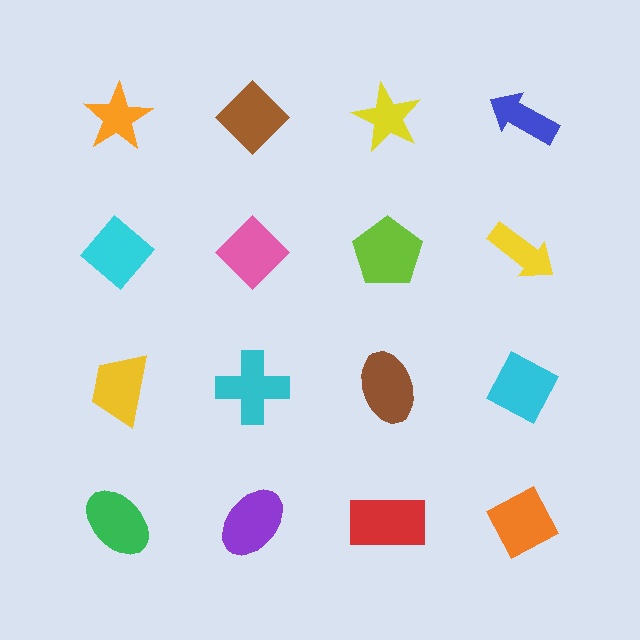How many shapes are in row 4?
4 shapes.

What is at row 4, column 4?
An orange diamond.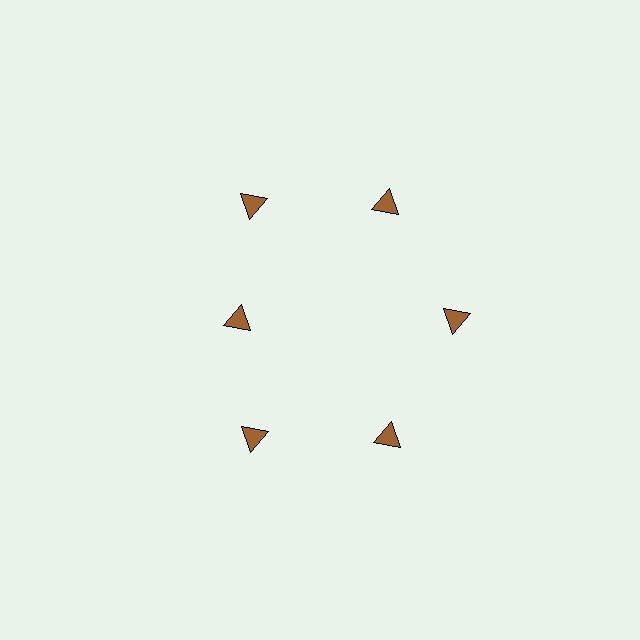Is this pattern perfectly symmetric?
No. The 6 brown triangles are arranged in a ring, but one element near the 9 o'clock position is pulled inward toward the center, breaking the 6-fold rotational symmetry.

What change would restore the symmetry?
The symmetry would be restored by moving it outward, back onto the ring so that all 6 triangles sit at equal angles and equal distance from the center.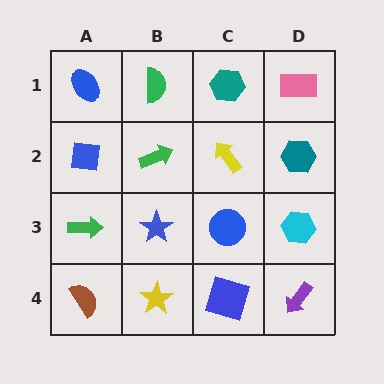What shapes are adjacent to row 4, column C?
A blue circle (row 3, column C), a yellow star (row 4, column B), a purple arrow (row 4, column D).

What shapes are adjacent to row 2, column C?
A teal hexagon (row 1, column C), a blue circle (row 3, column C), a green arrow (row 2, column B), a teal hexagon (row 2, column D).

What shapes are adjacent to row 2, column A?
A blue ellipse (row 1, column A), a green arrow (row 3, column A), a green arrow (row 2, column B).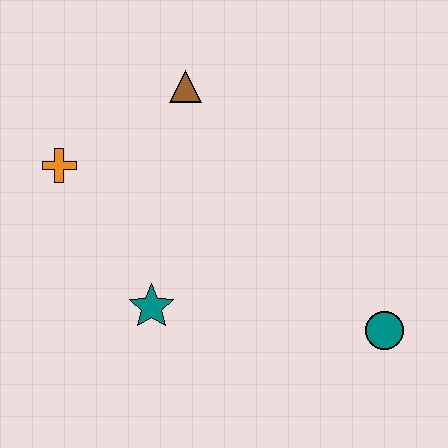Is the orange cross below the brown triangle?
Yes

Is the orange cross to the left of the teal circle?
Yes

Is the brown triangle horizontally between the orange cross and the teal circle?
Yes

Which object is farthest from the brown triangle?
The teal circle is farthest from the brown triangle.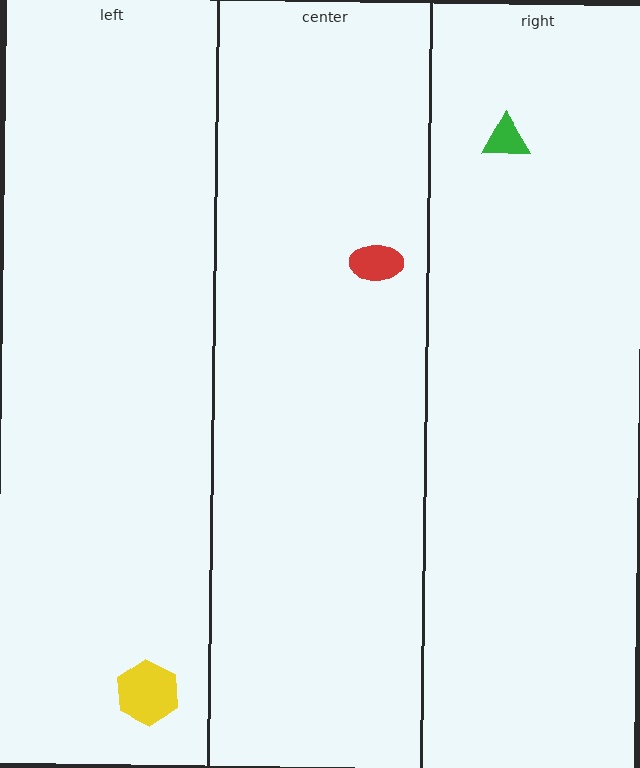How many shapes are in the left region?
1.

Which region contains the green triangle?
The right region.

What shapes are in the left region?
The yellow hexagon.